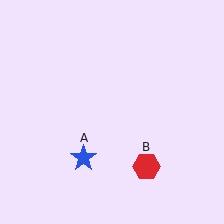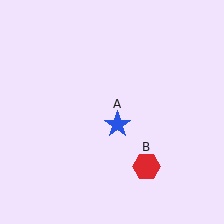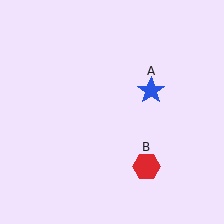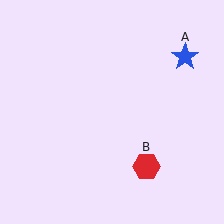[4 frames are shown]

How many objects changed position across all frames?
1 object changed position: blue star (object A).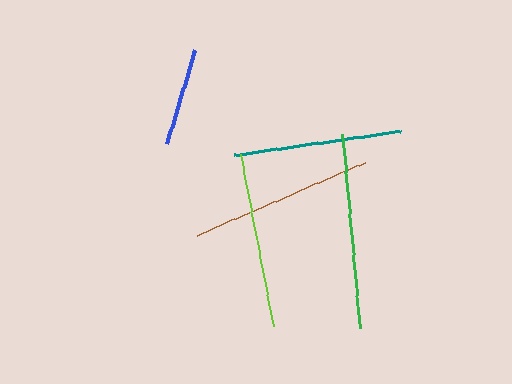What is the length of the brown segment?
The brown segment is approximately 183 pixels long.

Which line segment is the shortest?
The blue line is the shortest at approximately 97 pixels.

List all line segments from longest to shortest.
From longest to shortest: green, brown, lime, teal, blue.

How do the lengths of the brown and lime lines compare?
The brown and lime lines are approximately the same length.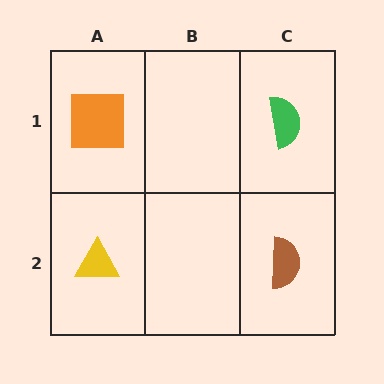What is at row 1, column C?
A green semicircle.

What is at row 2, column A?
A yellow triangle.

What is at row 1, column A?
An orange square.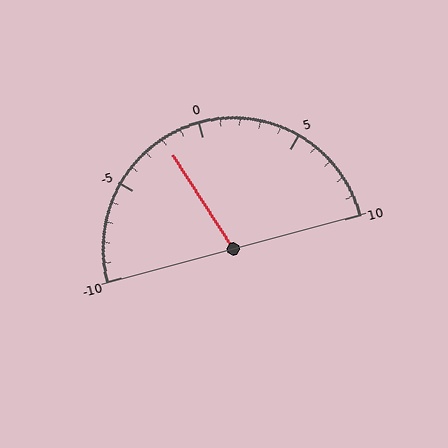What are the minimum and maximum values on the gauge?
The gauge ranges from -10 to 10.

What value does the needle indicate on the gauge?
The needle indicates approximately -2.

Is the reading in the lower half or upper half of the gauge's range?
The reading is in the lower half of the range (-10 to 10).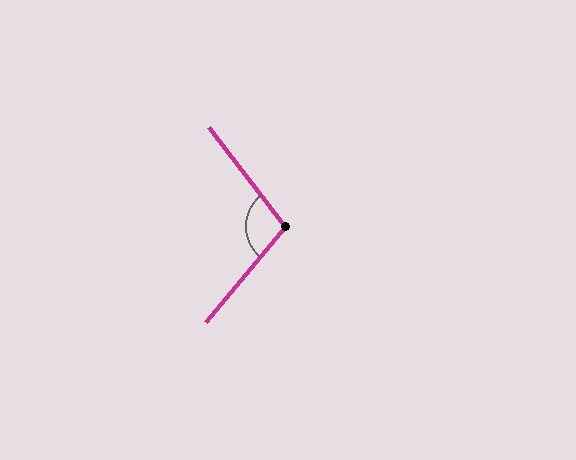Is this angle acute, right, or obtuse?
It is obtuse.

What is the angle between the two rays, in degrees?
Approximately 103 degrees.